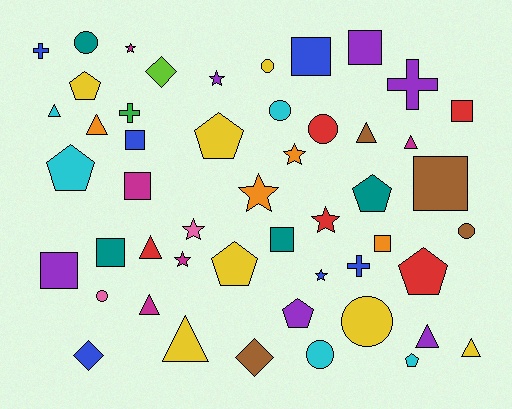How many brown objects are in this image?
There are 4 brown objects.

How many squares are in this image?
There are 10 squares.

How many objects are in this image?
There are 50 objects.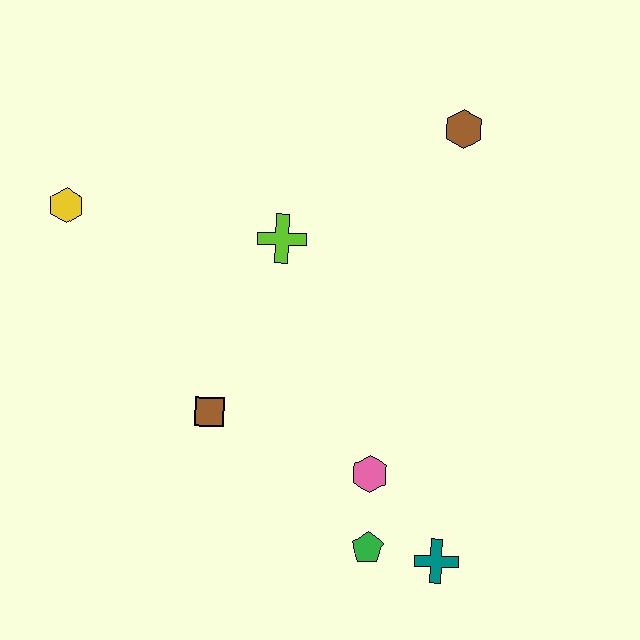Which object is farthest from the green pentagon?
The yellow hexagon is farthest from the green pentagon.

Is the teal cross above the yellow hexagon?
No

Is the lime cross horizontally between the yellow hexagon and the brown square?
No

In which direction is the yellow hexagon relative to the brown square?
The yellow hexagon is above the brown square.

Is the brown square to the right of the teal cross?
No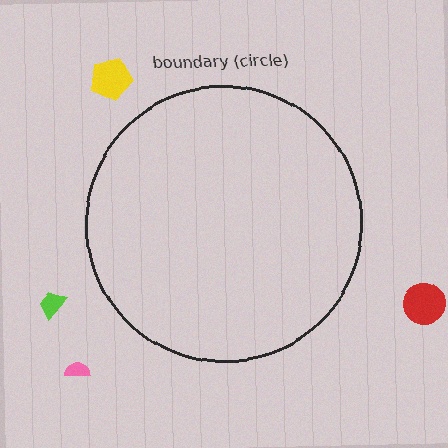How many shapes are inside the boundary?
0 inside, 4 outside.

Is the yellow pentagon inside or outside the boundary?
Outside.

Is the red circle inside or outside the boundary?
Outside.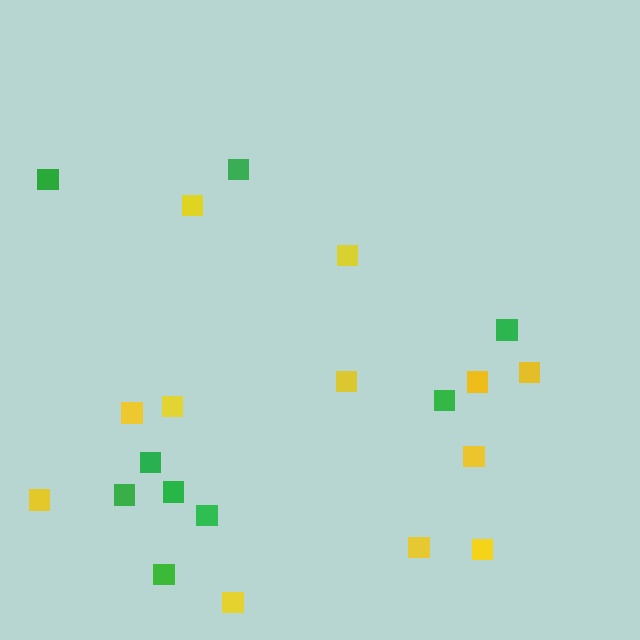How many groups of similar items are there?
There are 2 groups: one group of green squares (9) and one group of yellow squares (12).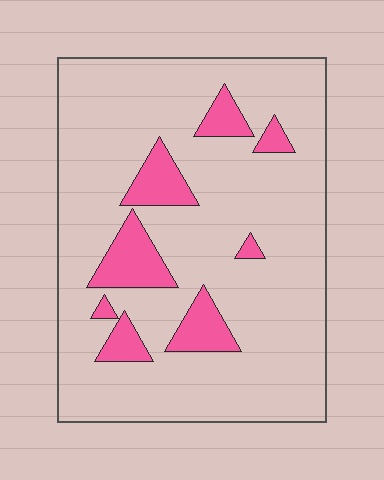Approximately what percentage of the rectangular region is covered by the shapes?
Approximately 15%.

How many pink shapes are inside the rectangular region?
8.